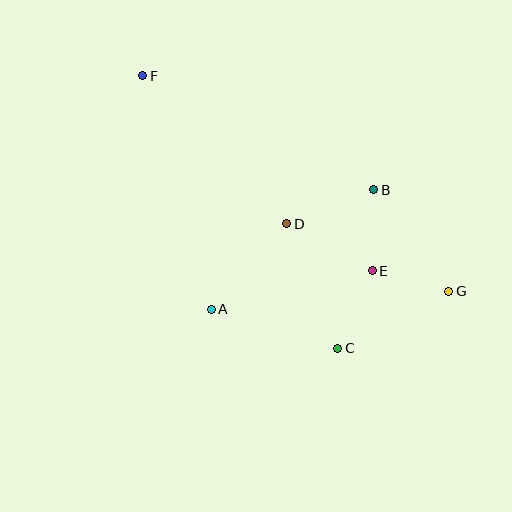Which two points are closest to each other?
Points E and G are closest to each other.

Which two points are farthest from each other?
Points F and G are farthest from each other.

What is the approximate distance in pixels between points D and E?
The distance between D and E is approximately 98 pixels.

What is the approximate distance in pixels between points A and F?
The distance between A and F is approximately 243 pixels.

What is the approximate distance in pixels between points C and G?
The distance between C and G is approximately 125 pixels.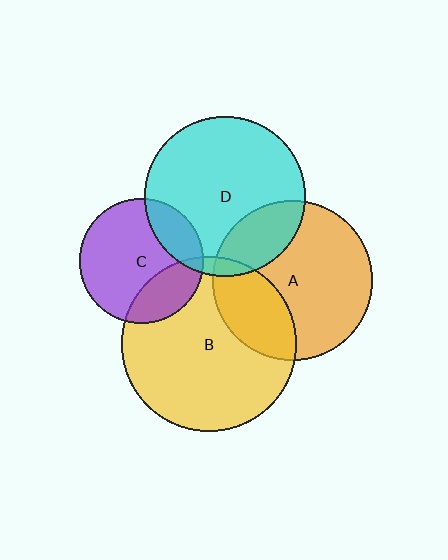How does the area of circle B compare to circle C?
Approximately 2.0 times.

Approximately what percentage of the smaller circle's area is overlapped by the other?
Approximately 5%.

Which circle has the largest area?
Circle B (yellow).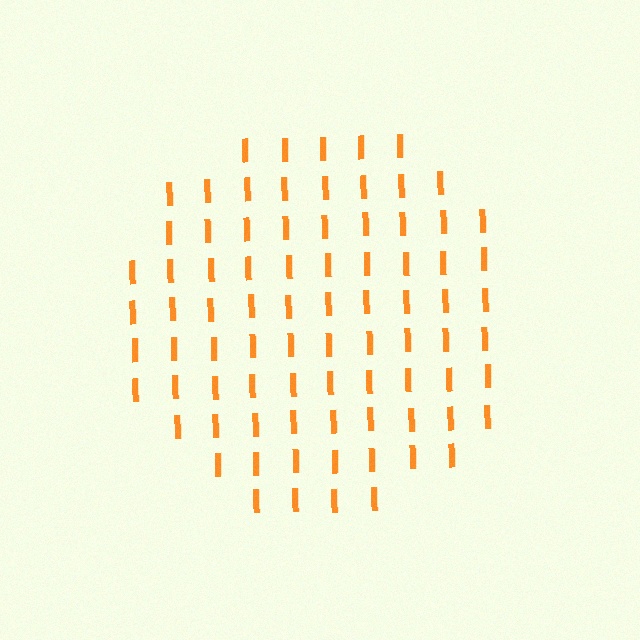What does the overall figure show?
The overall figure shows a circle.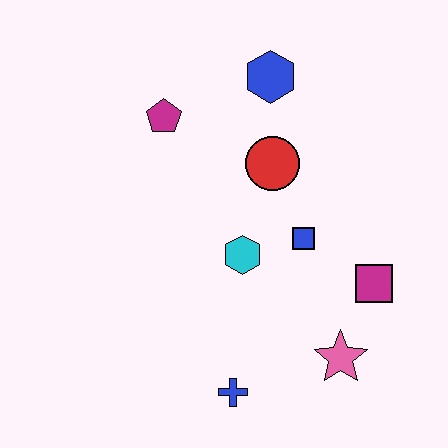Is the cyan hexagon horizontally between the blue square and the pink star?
No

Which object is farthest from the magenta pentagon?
The pink star is farthest from the magenta pentagon.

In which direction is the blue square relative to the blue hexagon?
The blue square is below the blue hexagon.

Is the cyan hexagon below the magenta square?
No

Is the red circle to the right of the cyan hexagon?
Yes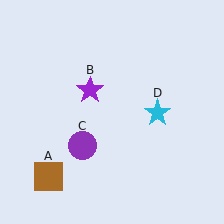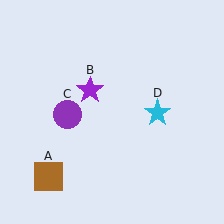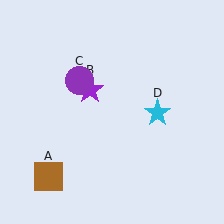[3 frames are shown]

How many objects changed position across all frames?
1 object changed position: purple circle (object C).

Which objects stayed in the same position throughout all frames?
Brown square (object A) and purple star (object B) and cyan star (object D) remained stationary.